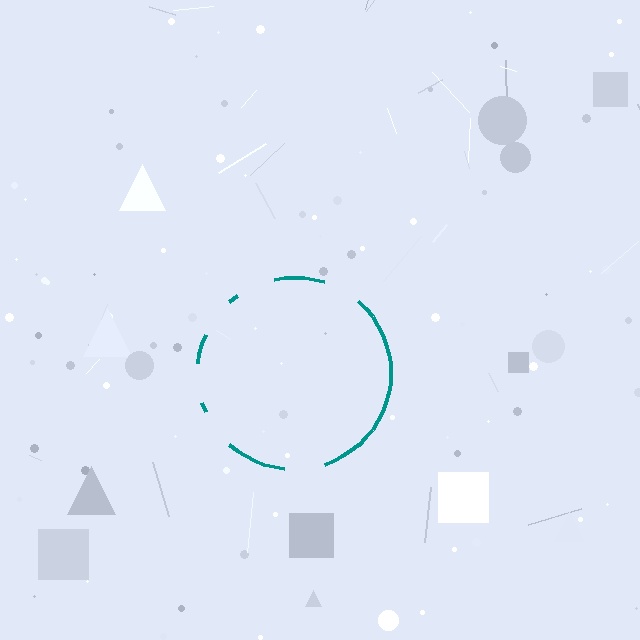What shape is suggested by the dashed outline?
The dashed outline suggests a circle.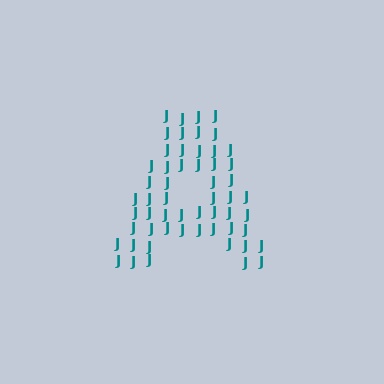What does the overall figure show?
The overall figure shows the letter A.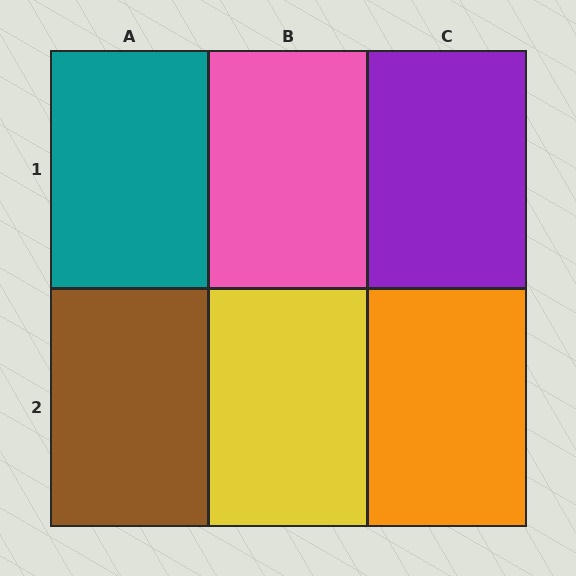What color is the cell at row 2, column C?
Orange.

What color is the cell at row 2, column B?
Yellow.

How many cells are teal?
1 cell is teal.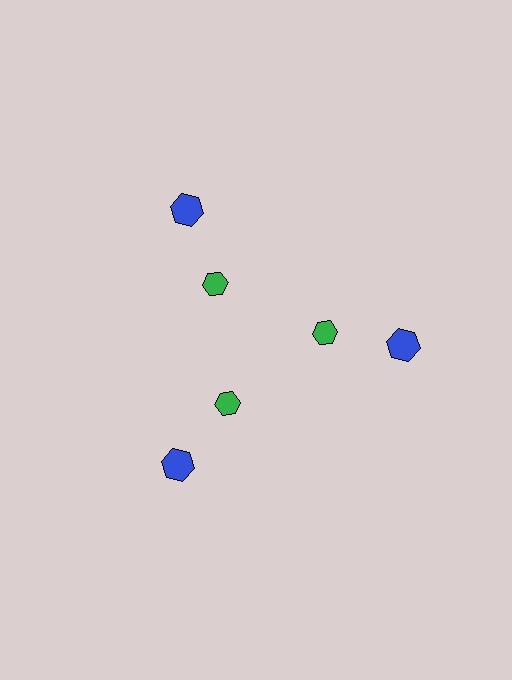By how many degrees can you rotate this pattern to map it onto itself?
The pattern maps onto itself every 120 degrees of rotation.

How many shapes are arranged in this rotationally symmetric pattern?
There are 6 shapes, arranged in 3 groups of 2.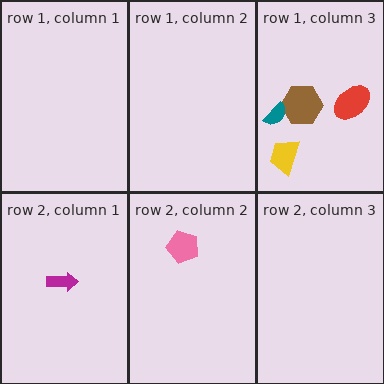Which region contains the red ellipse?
The row 1, column 3 region.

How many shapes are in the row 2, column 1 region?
1.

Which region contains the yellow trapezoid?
The row 1, column 3 region.